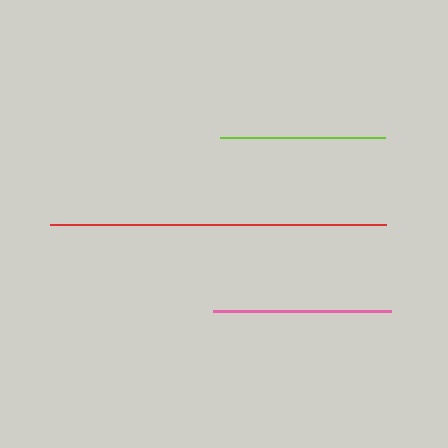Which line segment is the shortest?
The lime line is the shortest at approximately 165 pixels.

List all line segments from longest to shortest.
From longest to shortest: red, pink, lime.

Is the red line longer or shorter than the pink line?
The red line is longer than the pink line.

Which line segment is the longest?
The red line is the longest at approximately 335 pixels.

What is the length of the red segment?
The red segment is approximately 335 pixels long.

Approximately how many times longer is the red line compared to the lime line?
The red line is approximately 2.0 times the length of the lime line.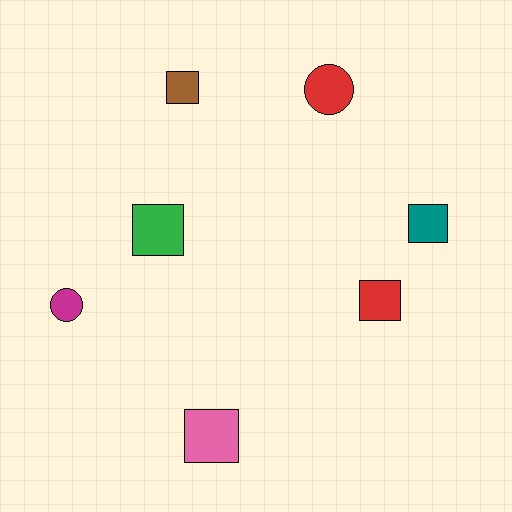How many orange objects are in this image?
There are no orange objects.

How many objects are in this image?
There are 7 objects.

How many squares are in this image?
There are 5 squares.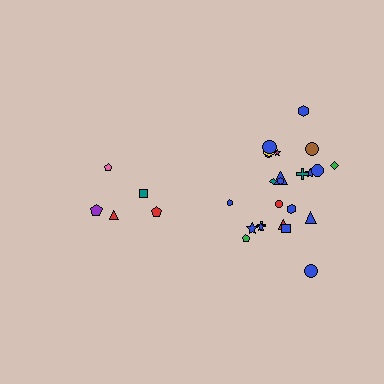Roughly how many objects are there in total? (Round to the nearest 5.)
Roughly 30 objects in total.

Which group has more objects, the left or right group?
The right group.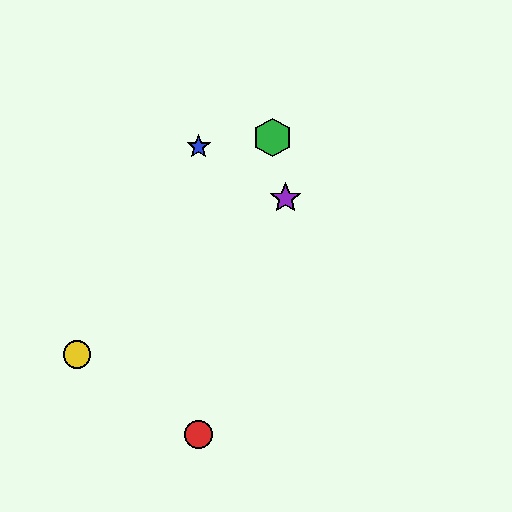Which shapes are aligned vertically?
The red circle, the blue star are aligned vertically.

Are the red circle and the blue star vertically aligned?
Yes, both are at x≈199.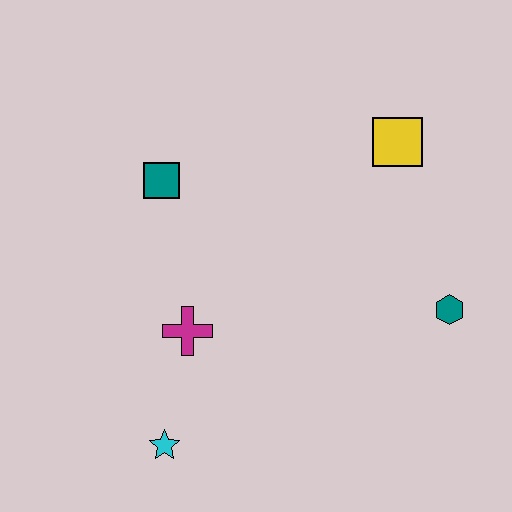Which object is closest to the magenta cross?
The cyan star is closest to the magenta cross.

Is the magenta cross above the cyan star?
Yes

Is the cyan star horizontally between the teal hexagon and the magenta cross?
No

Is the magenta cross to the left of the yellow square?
Yes